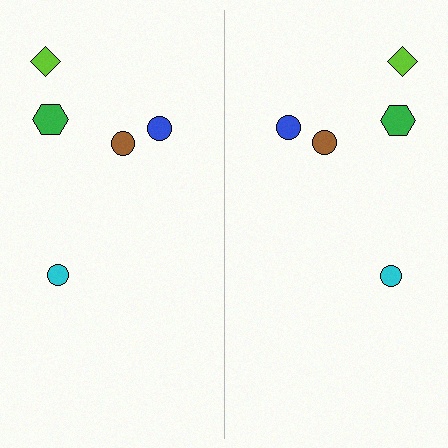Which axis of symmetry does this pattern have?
The pattern has a vertical axis of symmetry running through the center of the image.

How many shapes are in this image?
There are 10 shapes in this image.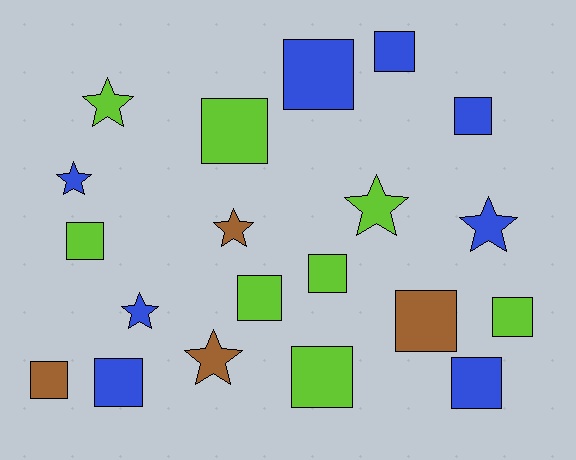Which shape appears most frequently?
Square, with 13 objects.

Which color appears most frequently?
Lime, with 8 objects.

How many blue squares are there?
There are 5 blue squares.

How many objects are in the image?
There are 20 objects.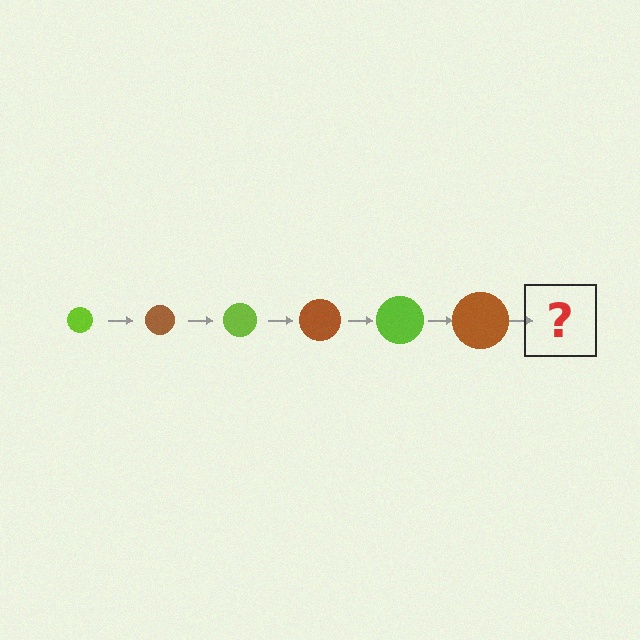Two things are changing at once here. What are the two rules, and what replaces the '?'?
The two rules are that the circle grows larger each step and the color cycles through lime and brown. The '?' should be a lime circle, larger than the previous one.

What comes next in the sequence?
The next element should be a lime circle, larger than the previous one.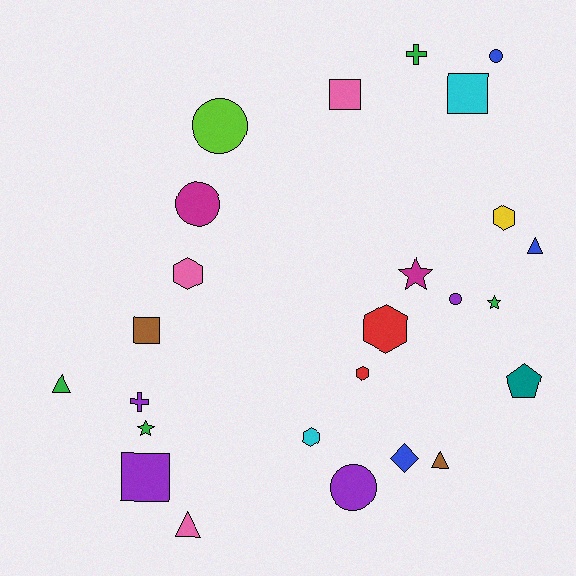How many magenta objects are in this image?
There are 2 magenta objects.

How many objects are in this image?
There are 25 objects.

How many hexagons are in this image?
There are 5 hexagons.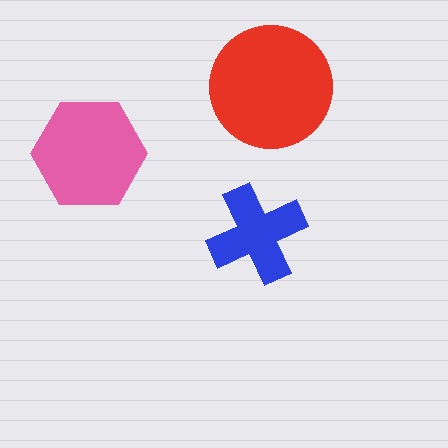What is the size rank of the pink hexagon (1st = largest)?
2nd.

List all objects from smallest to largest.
The blue cross, the pink hexagon, the red circle.